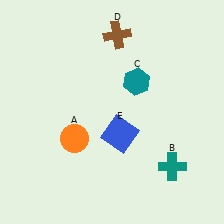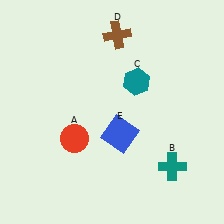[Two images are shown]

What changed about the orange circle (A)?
In Image 1, A is orange. In Image 2, it changed to red.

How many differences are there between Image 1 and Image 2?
There is 1 difference between the two images.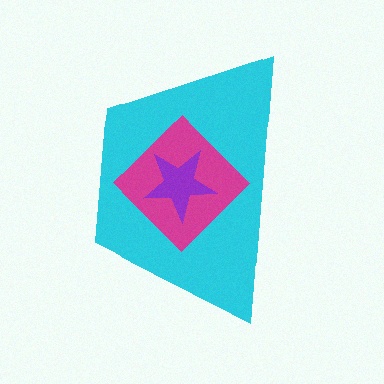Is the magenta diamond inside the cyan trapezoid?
Yes.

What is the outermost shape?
The cyan trapezoid.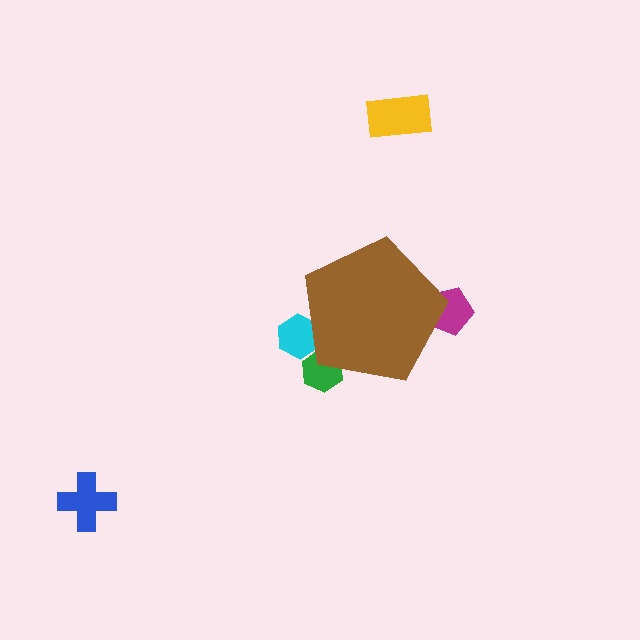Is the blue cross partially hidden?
No, the blue cross is fully visible.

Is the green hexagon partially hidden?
Yes, the green hexagon is partially hidden behind the brown pentagon.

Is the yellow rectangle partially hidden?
No, the yellow rectangle is fully visible.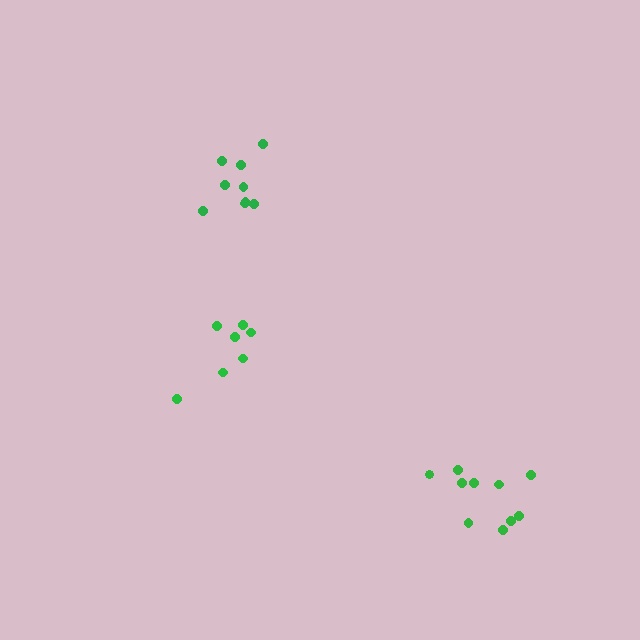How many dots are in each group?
Group 1: 10 dots, Group 2: 7 dots, Group 3: 9 dots (26 total).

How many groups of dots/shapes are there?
There are 3 groups.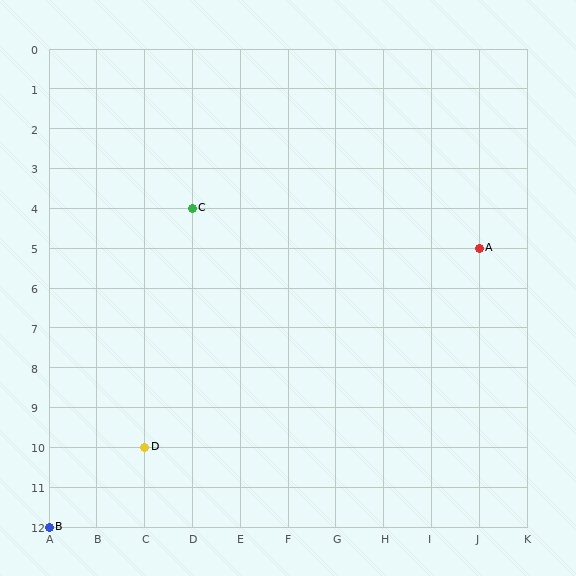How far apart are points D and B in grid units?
Points D and B are 2 columns and 2 rows apart (about 2.8 grid units diagonally).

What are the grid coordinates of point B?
Point B is at grid coordinates (A, 12).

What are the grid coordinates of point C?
Point C is at grid coordinates (D, 4).